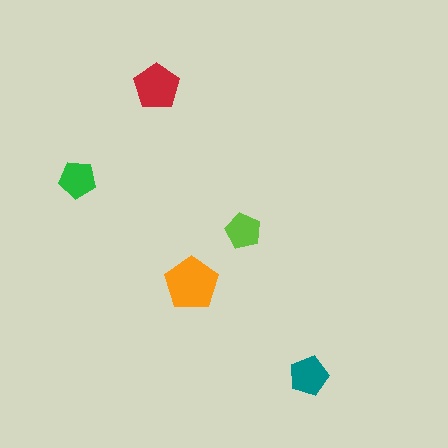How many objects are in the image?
There are 5 objects in the image.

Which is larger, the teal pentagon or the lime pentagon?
The teal one.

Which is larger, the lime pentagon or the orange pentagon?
The orange one.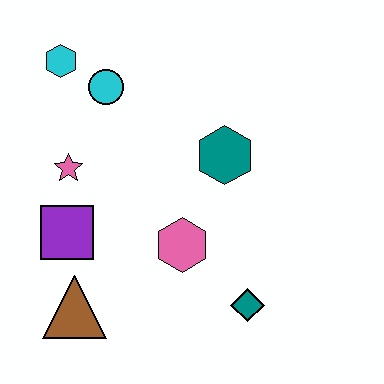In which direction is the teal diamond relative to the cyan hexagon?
The teal diamond is below the cyan hexagon.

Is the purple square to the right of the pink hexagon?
No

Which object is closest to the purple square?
The pink star is closest to the purple square.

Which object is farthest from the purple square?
The teal diamond is farthest from the purple square.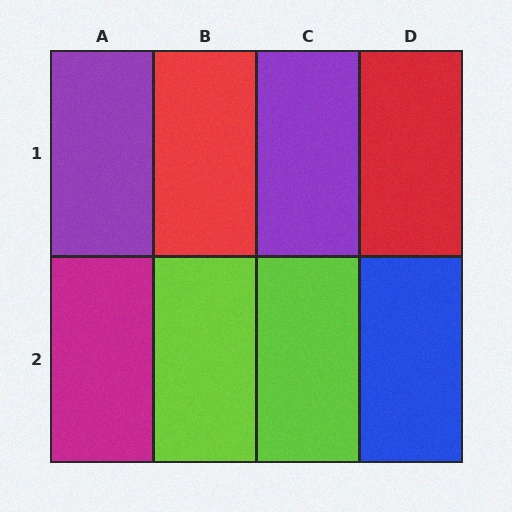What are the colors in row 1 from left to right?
Purple, red, purple, red.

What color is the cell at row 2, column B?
Lime.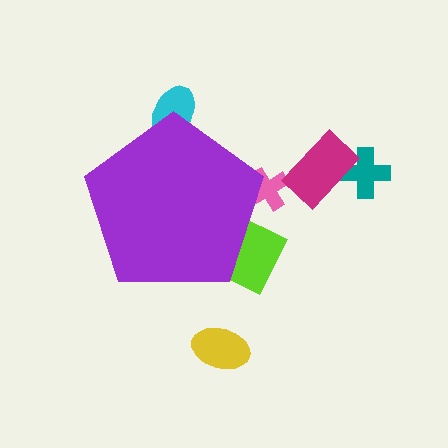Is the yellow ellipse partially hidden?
No, the yellow ellipse is fully visible.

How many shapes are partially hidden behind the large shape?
3 shapes are partially hidden.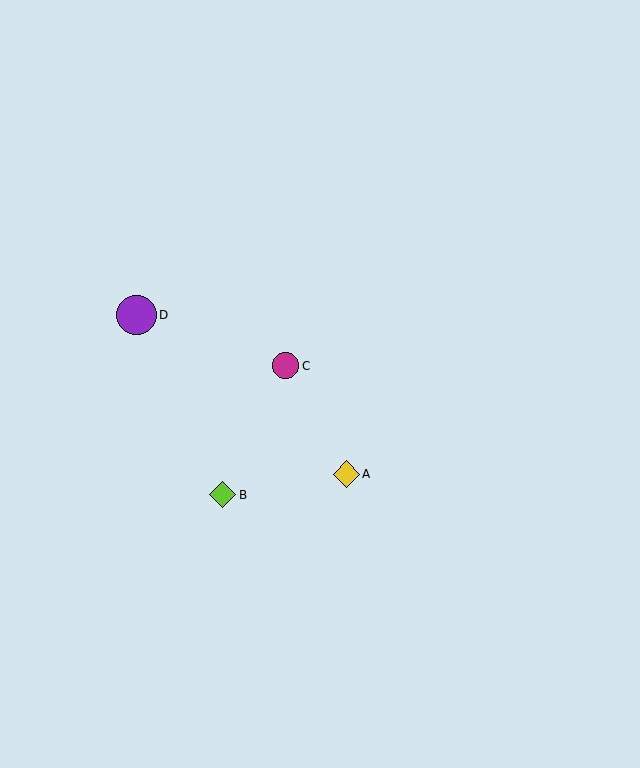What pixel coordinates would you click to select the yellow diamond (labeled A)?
Click at (346, 474) to select the yellow diamond A.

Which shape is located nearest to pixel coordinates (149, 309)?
The purple circle (labeled D) at (137, 315) is nearest to that location.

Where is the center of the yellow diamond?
The center of the yellow diamond is at (346, 474).